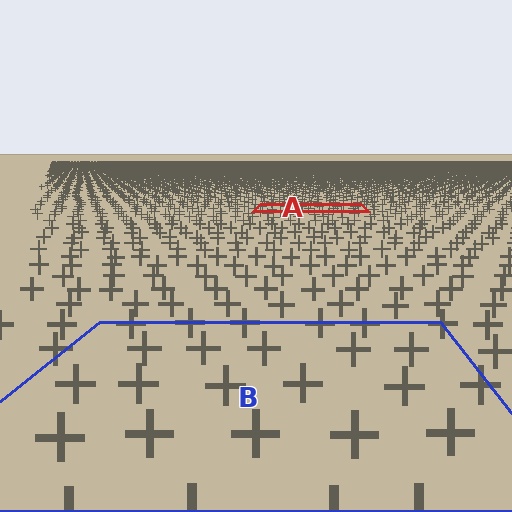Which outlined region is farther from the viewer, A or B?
Region A is farther from the viewer — the texture elements inside it appear smaller and more densely packed.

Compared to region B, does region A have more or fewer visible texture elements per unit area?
Region A has more texture elements per unit area — they are packed more densely because it is farther away.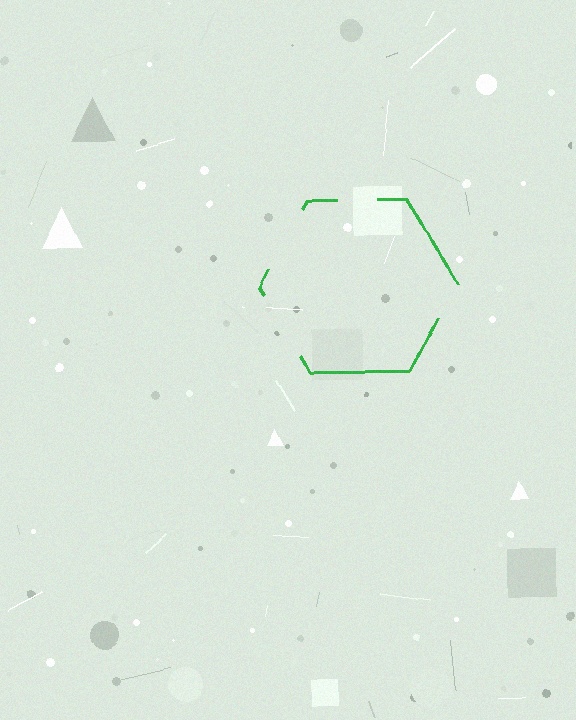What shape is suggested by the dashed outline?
The dashed outline suggests a hexagon.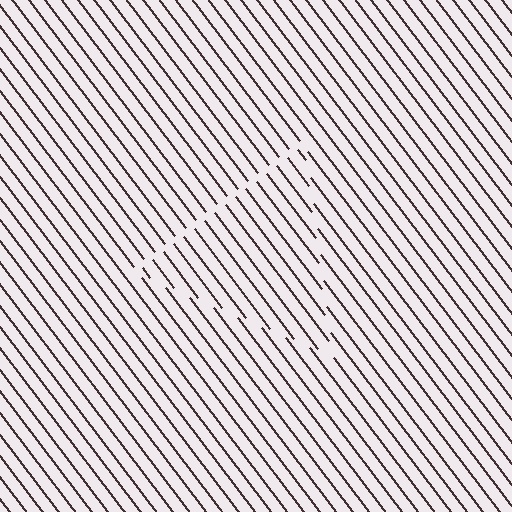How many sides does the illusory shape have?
3 sides — the line-ends trace a triangle.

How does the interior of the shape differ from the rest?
The interior of the shape contains the same grating, shifted by half a period — the contour is defined by the phase discontinuity where line-ends from the inner and outer gratings abut.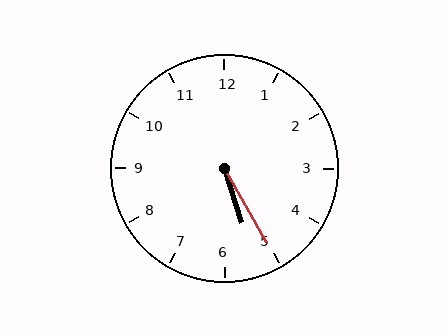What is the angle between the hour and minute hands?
Approximately 12 degrees.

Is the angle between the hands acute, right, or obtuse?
It is acute.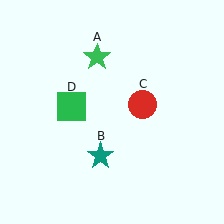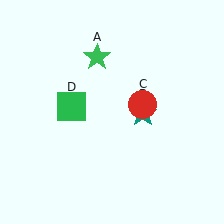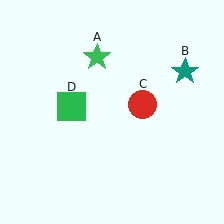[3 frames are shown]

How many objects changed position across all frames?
1 object changed position: teal star (object B).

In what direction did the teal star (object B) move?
The teal star (object B) moved up and to the right.